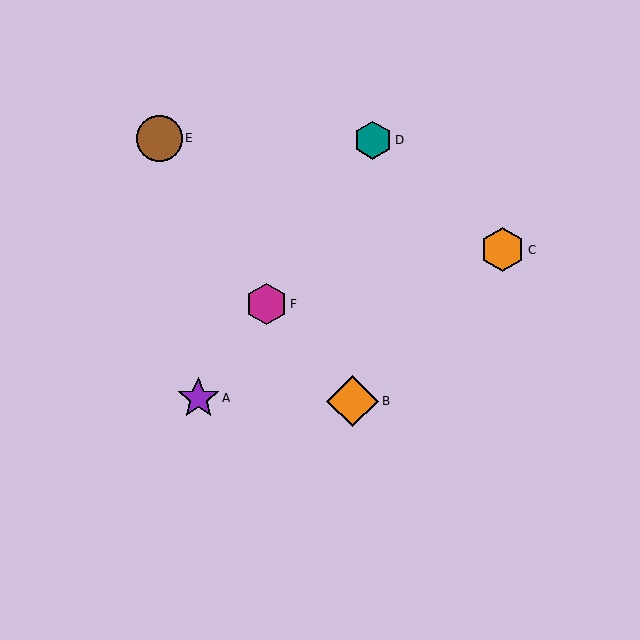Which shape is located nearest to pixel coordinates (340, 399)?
The orange diamond (labeled B) at (353, 401) is nearest to that location.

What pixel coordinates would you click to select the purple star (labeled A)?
Click at (198, 398) to select the purple star A.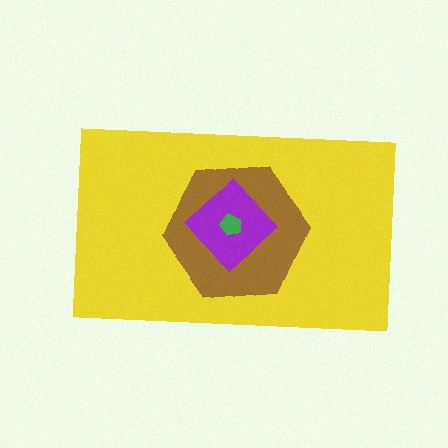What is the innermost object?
The green pentagon.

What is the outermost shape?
The yellow rectangle.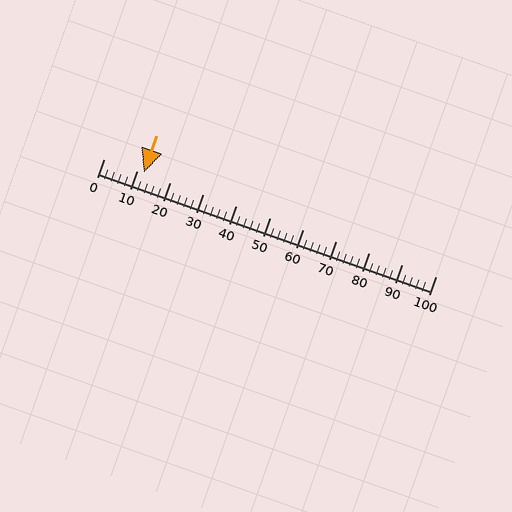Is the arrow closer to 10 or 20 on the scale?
The arrow is closer to 10.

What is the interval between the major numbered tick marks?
The major tick marks are spaced 10 units apart.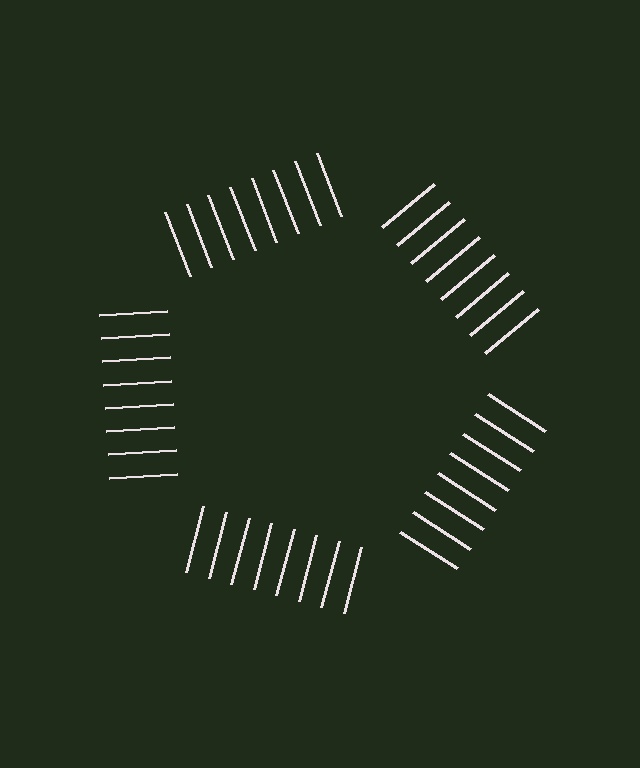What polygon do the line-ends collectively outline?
An illusory pentagon — the line segments terminate on its edges but no continuous stroke is drawn.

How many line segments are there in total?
40 — 8 along each of the 5 edges.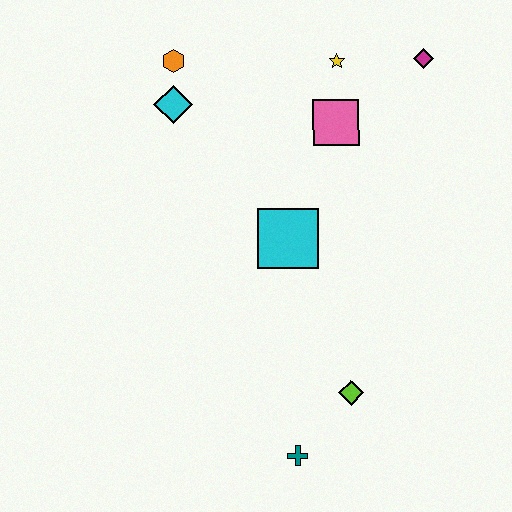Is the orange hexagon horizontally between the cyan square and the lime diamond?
No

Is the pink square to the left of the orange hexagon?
No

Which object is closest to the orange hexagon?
The cyan diamond is closest to the orange hexagon.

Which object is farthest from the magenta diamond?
The teal cross is farthest from the magenta diamond.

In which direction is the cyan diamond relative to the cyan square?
The cyan diamond is above the cyan square.